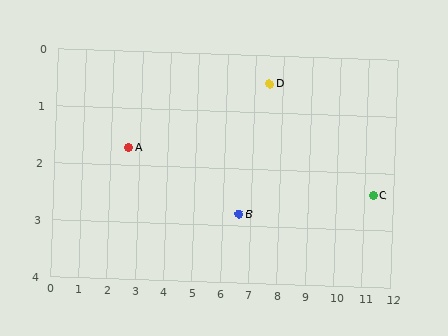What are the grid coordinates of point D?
Point D is at approximately (7.5, 0.5).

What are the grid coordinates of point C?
Point C is at approximately (11.3, 2.4).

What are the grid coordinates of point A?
Point A is at approximately (2.6, 1.7).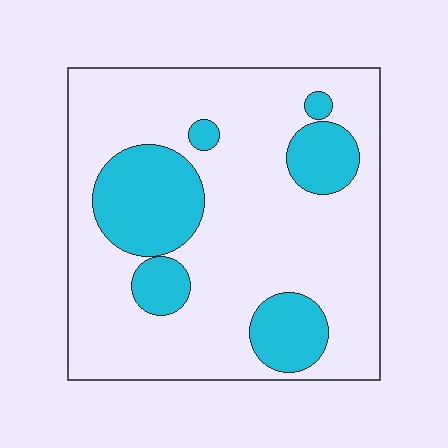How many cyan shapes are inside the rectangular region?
6.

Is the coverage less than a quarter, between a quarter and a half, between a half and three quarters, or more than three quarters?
Less than a quarter.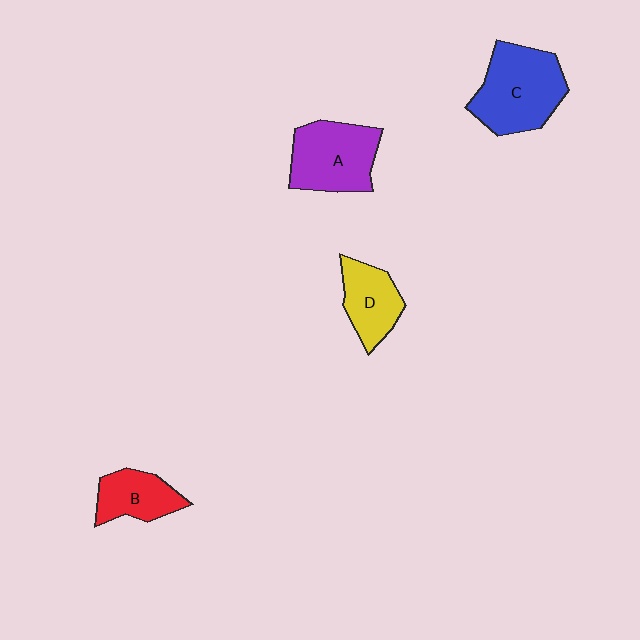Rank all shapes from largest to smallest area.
From largest to smallest: C (blue), A (purple), D (yellow), B (red).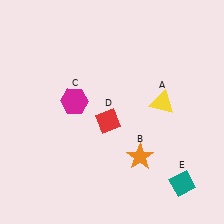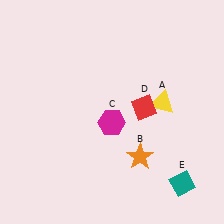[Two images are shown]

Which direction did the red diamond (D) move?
The red diamond (D) moved right.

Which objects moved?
The objects that moved are: the magenta hexagon (C), the red diamond (D).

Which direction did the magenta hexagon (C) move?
The magenta hexagon (C) moved right.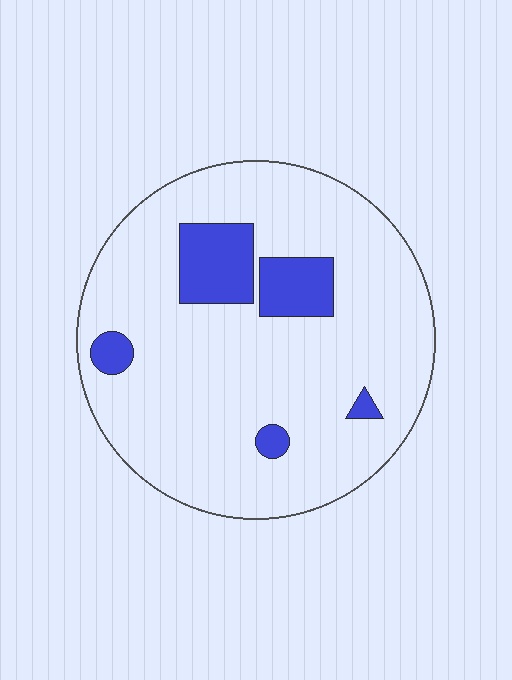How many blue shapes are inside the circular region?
5.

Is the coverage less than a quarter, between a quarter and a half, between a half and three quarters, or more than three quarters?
Less than a quarter.